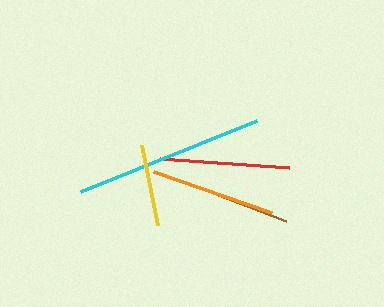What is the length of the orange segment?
The orange segment is approximately 125 pixels long.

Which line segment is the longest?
The cyan line is the longest at approximately 190 pixels.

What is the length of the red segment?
The red segment is approximately 129 pixels long.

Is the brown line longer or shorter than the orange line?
The orange line is longer than the brown line.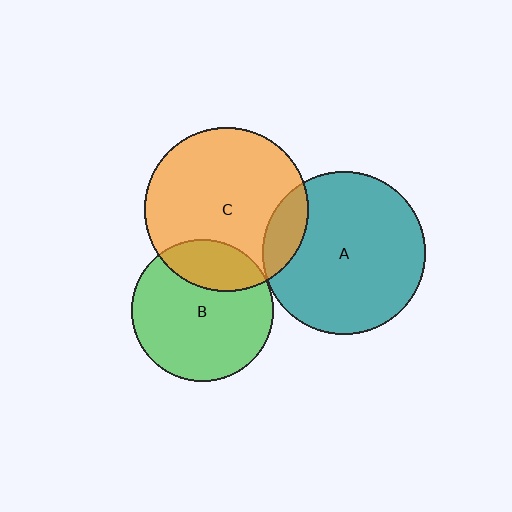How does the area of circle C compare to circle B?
Approximately 1.3 times.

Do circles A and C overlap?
Yes.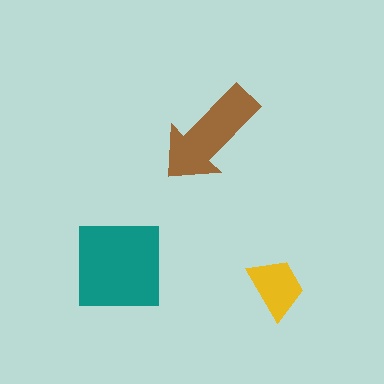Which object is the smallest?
The yellow trapezoid.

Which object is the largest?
The teal square.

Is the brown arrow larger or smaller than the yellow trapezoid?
Larger.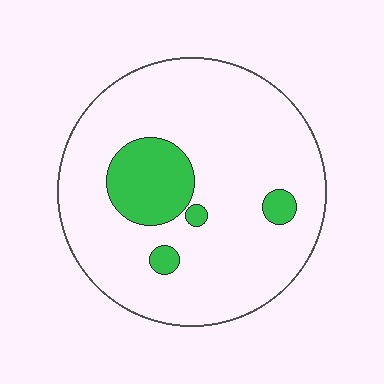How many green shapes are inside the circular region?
4.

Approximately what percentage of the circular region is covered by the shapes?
Approximately 15%.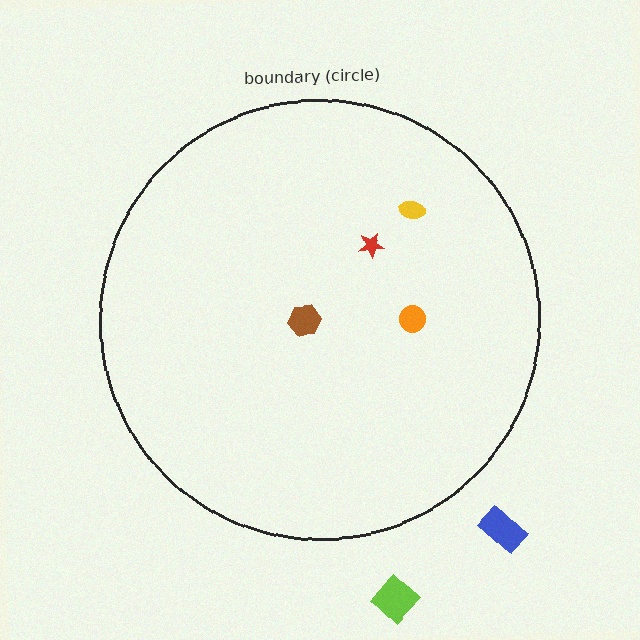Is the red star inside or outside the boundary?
Inside.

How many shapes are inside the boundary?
4 inside, 2 outside.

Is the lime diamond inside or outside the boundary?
Outside.